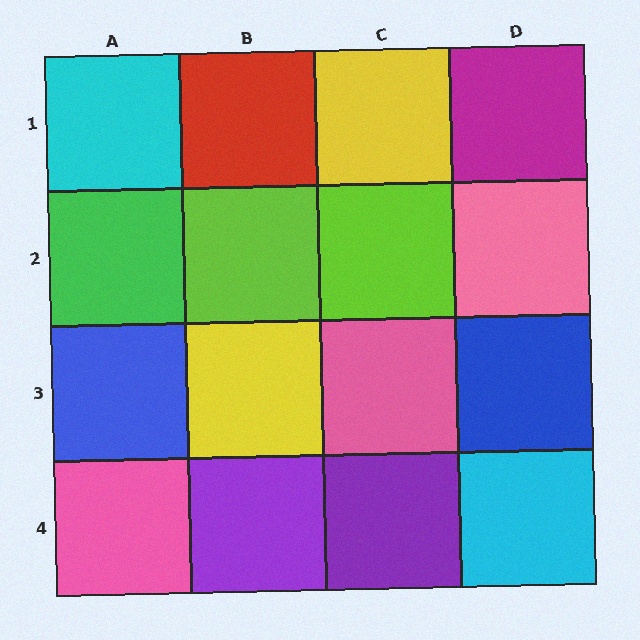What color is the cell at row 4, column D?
Cyan.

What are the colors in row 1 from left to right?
Cyan, red, yellow, magenta.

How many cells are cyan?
2 cells are cyan.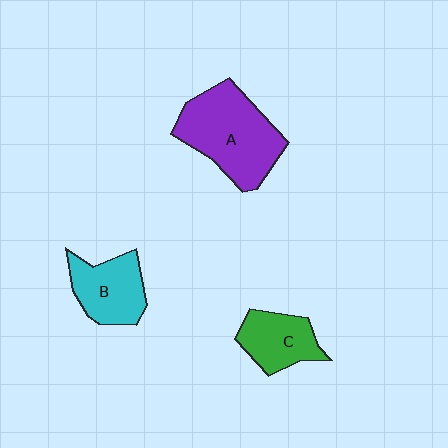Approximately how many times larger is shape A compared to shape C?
Approximately 1.9 times.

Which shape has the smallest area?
Shape C (green).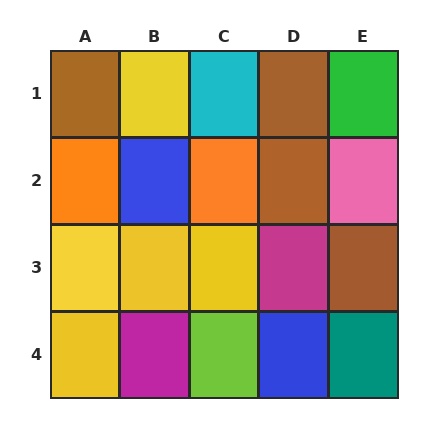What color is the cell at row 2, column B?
Blue.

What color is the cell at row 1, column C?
Cyan.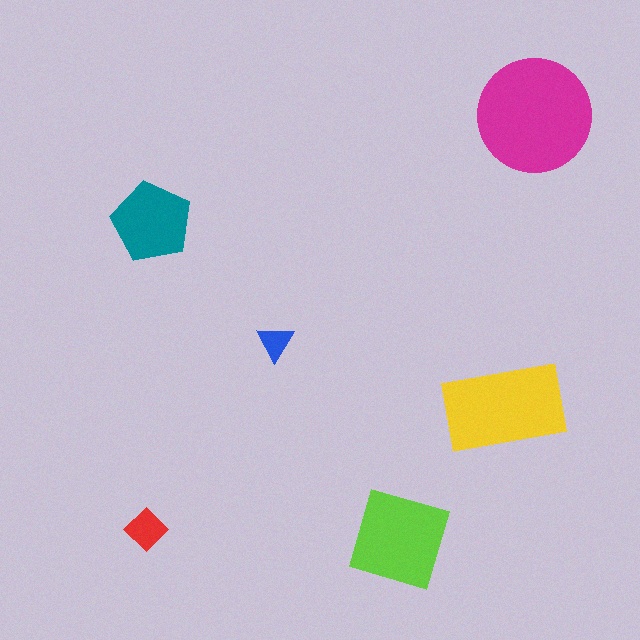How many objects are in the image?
There are 6 objects in the image.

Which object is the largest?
The magenta circle.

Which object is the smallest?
The blue triangle.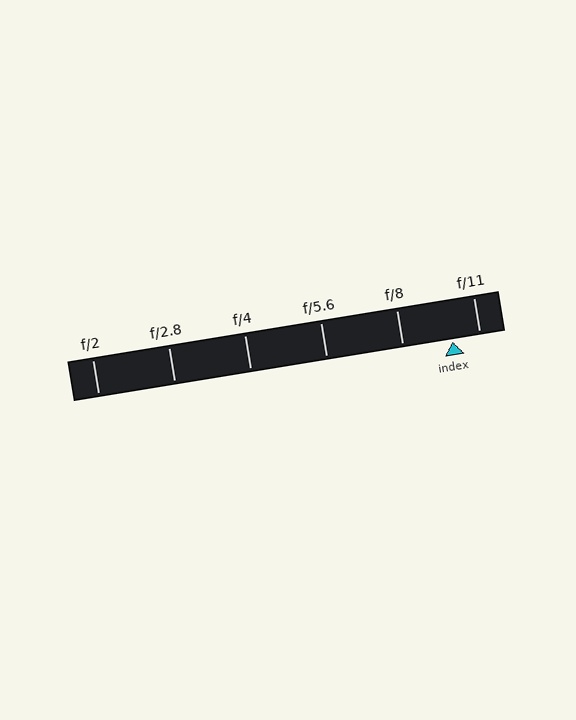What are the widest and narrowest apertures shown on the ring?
The widest aperture shown is f/2 and the narrowest is f/11.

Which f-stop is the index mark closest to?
The index mark is closest to f/11.